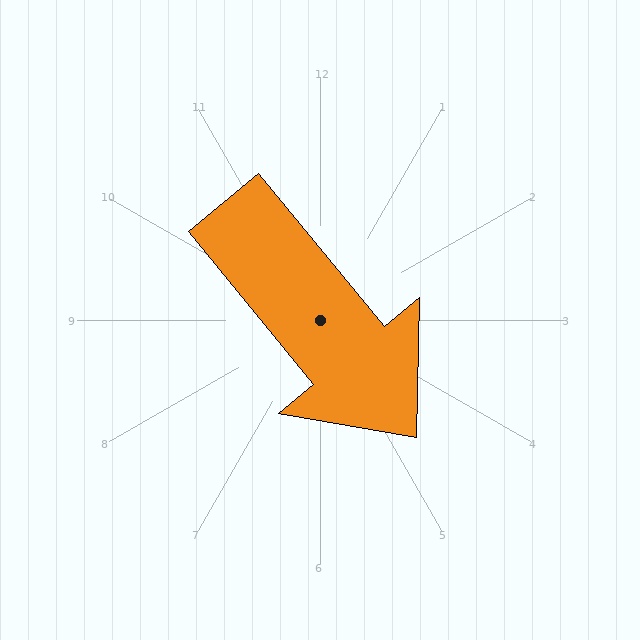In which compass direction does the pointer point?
Southeast.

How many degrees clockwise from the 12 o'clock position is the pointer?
Approximately 140 degrees.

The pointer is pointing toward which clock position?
Roughly 5 o'clock.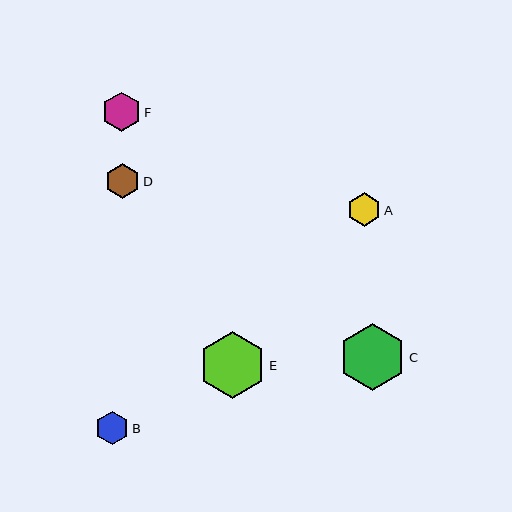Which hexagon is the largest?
Hexagon C is the largest with a size of approximately 67 pixels.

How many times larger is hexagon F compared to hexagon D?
Hexagon F is approximately 1.1 times the size of hexagon D.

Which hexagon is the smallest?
Hexagon A is the smallest with a size of approximately 33 pixels.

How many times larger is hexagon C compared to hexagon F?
Hexagon C is approximately 1.7 times the size of hexagon F.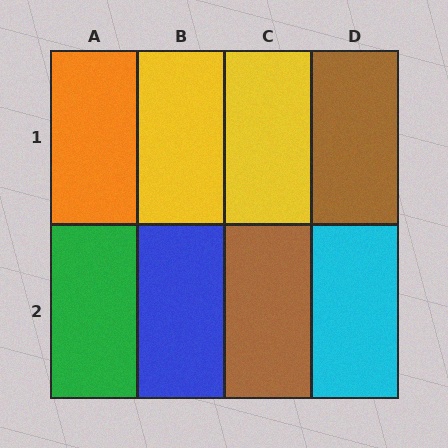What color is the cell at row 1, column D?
Brown.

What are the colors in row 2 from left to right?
Green, blue, brown, cyan.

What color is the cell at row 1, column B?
Yellow.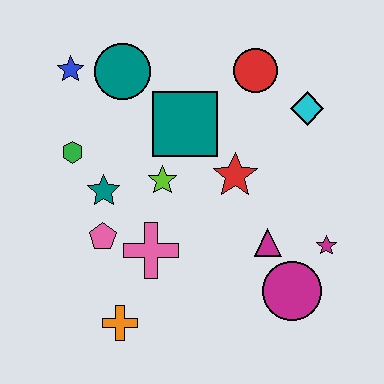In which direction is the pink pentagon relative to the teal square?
The pink pentagon is below the teal square.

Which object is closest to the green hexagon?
The teal star is closest to the green hexagon.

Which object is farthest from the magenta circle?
The blue star is farthest from the magenta circle.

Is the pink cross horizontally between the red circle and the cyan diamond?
No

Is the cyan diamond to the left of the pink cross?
No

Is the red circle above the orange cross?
Yes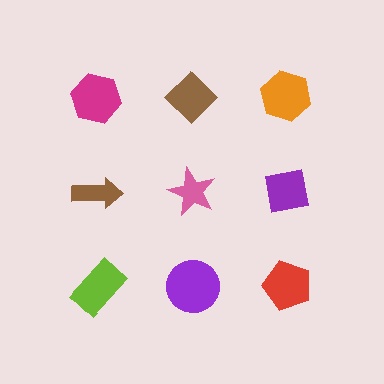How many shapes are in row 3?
3 shapes.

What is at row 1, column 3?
An orange hexagon.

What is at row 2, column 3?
A purple square.